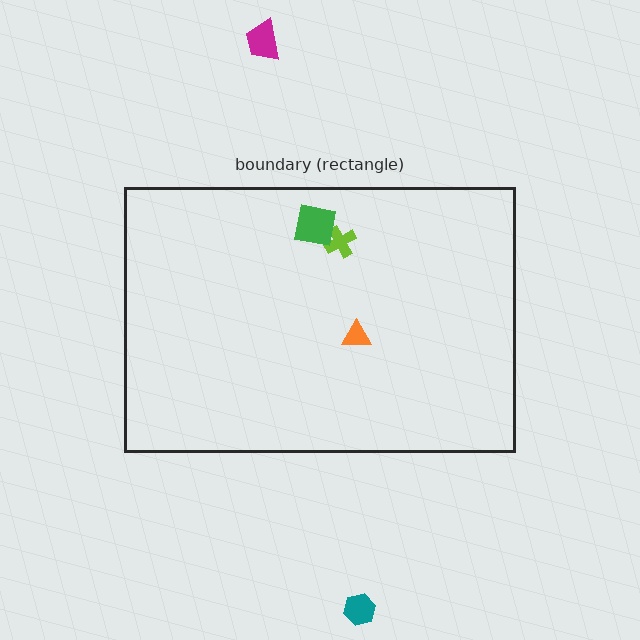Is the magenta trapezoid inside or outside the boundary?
Outside.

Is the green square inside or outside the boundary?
Inside.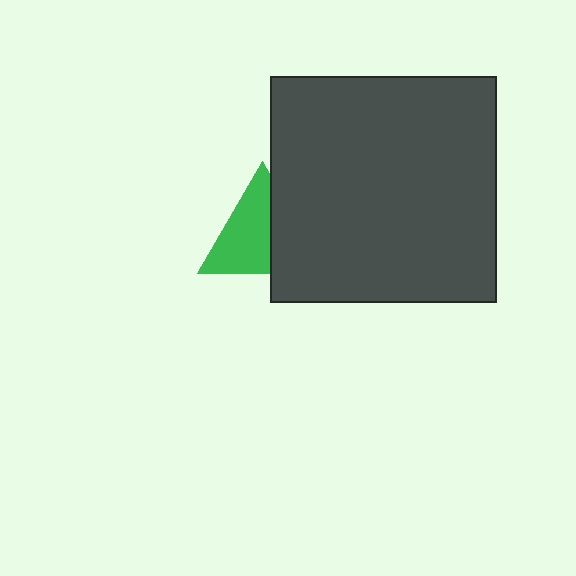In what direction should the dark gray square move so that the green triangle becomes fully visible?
The dark gray square should move right. That is the shortest direction to clear the overlap and leave the green triangle fully visible.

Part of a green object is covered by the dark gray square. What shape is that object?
It is a triangle.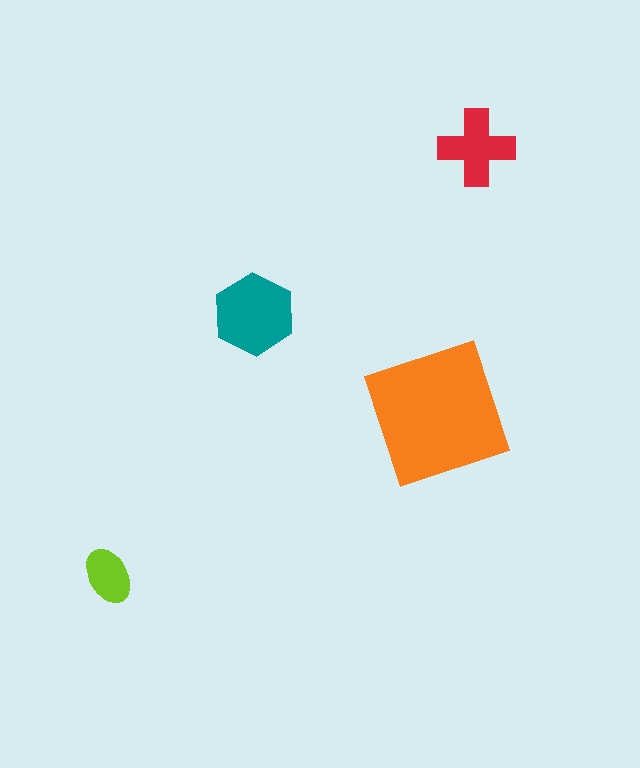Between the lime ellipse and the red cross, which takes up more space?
The red cross.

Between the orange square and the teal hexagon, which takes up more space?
The orange square.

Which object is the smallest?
The lime ellipse.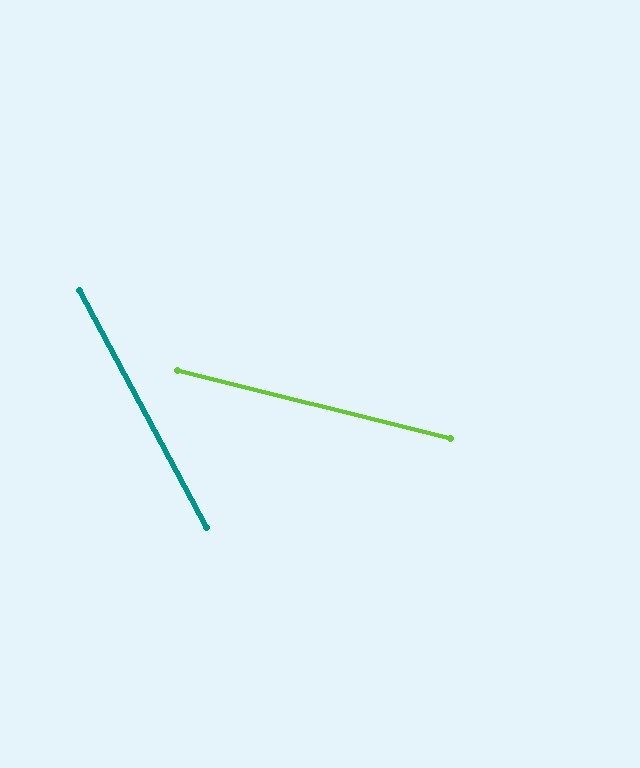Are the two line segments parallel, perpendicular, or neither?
Neither parallel nor perpendicular — they differ by about 48°.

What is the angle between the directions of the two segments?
Approximately 48 degrees.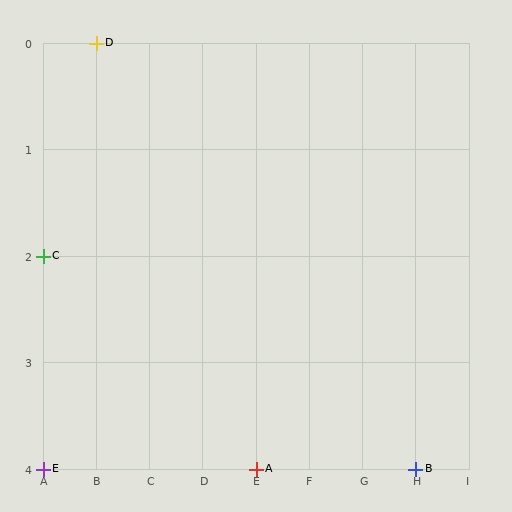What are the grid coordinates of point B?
Point B is at grid coordinates (H, 4).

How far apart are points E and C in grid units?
Points E and C are 2 rows apart.